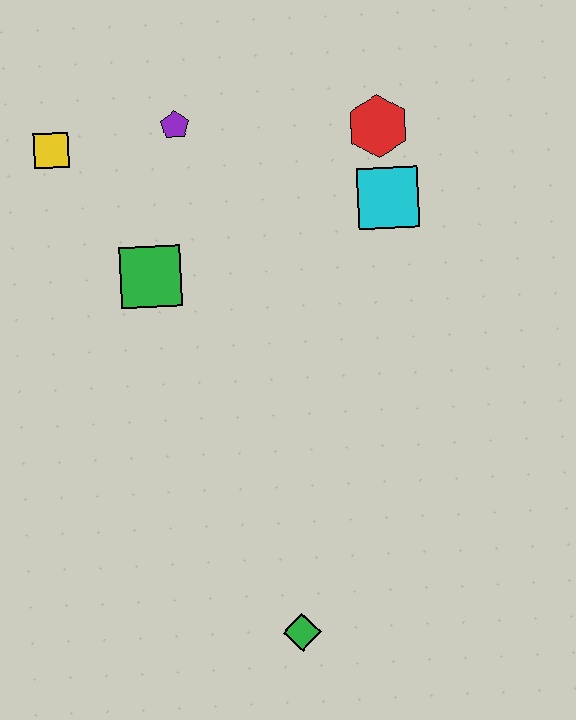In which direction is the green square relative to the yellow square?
The green square is below the yellow square.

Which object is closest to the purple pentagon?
The yellow square is closest to the purple pentagon.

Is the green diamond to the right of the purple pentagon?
Yes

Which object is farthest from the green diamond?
The yellow square is farthest from the green diamond.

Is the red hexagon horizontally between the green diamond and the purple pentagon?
No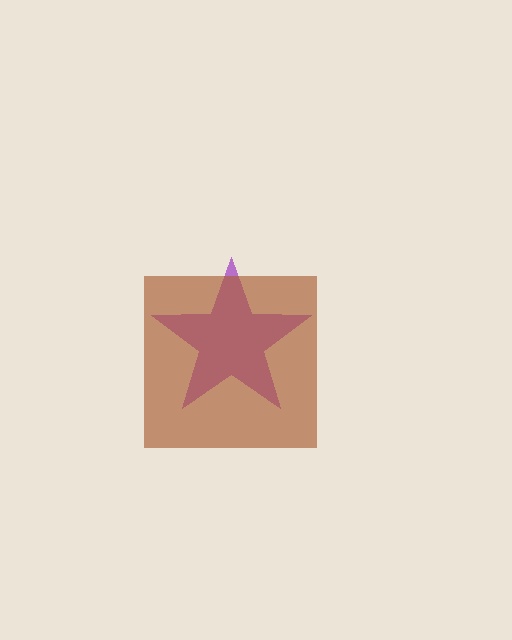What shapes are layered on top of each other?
The layered shapes are: a purple star, a brown square.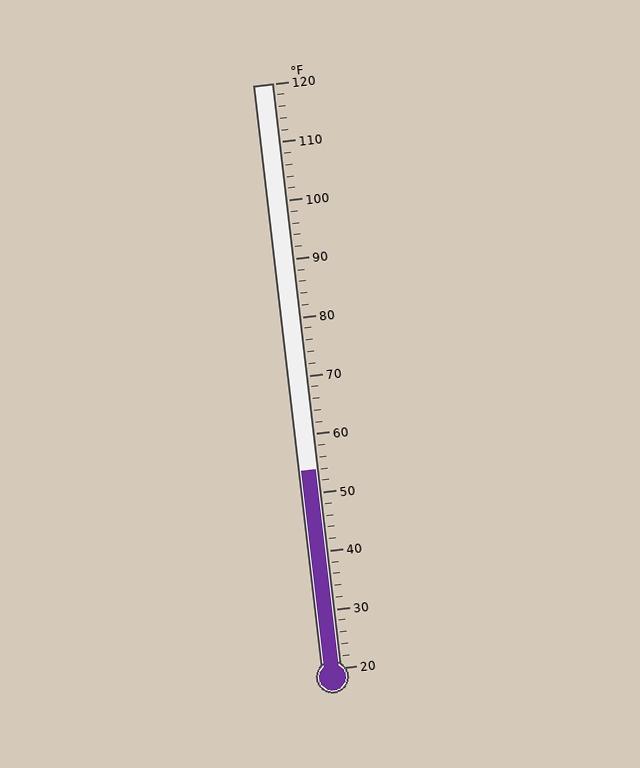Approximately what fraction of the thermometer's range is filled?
The thermometer is filled to approximately 35% of its range.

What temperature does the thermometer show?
The thermometer shows approximately 54°F.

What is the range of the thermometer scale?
The thermometer scale ranges from 20°F to 120°F.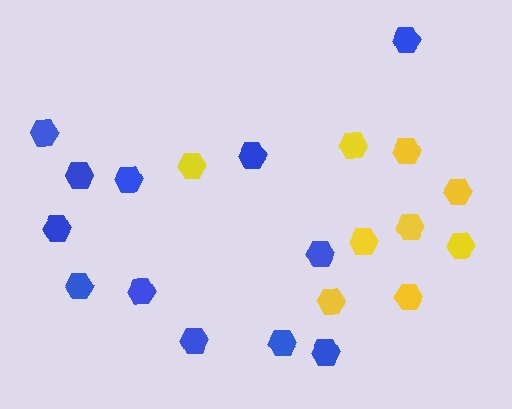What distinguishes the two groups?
There are 2 groups: one group of blue hexagons (12) and one group of yellow hexagons (9).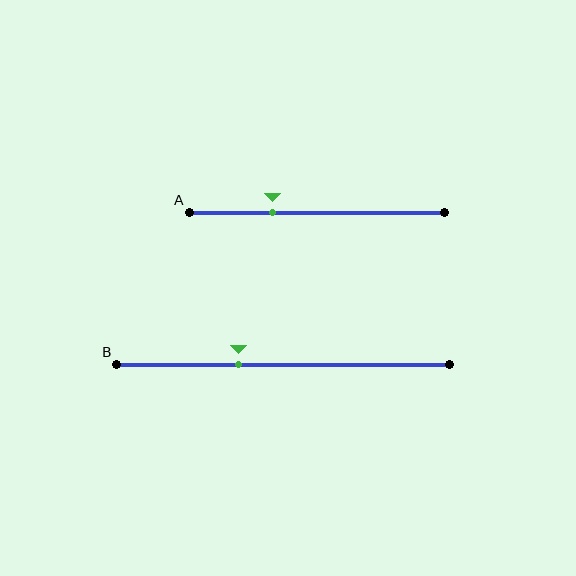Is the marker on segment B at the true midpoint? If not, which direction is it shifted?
No, the marker on segment B is shifted to the left by about 13% of the segment length.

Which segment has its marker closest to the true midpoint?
Segment B has its marker closest to the true midpoint.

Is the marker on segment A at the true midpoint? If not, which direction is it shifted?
No, the marker on segment A is shifted to the left by about 18% of the segment length.